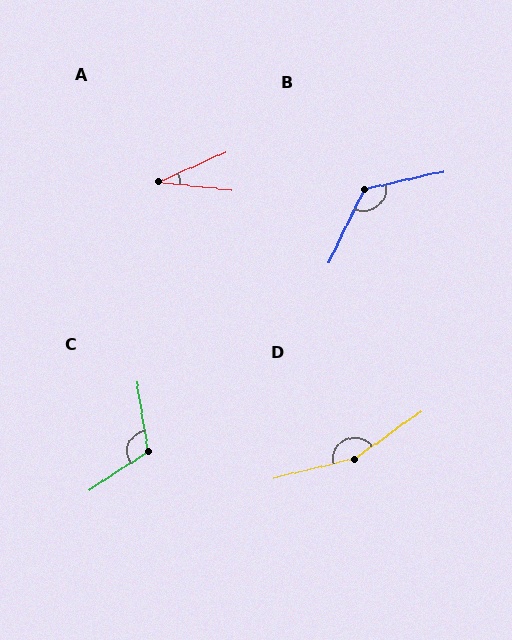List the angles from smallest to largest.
A (31°), C (114°), B (128°), D (158°).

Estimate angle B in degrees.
Approximately 128 degrees.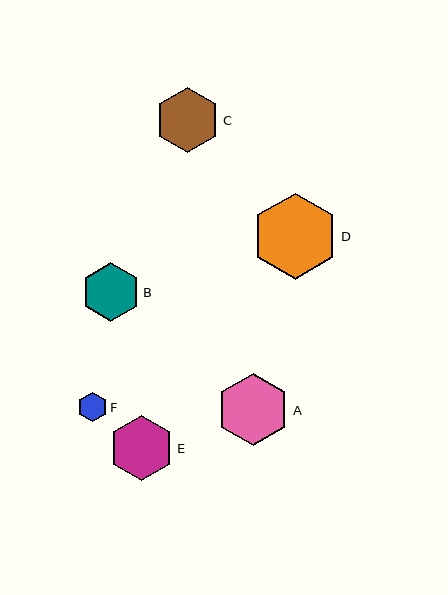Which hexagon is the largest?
Hexagon D is the largest with a size of approximately 86 pixels.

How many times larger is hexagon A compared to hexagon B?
Hexagon A is approximately 1.2 times the size of hexagon B.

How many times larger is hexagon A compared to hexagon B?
Hexagon A is approximately 1.2 times the size of hexagon B.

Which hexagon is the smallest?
Hexagon F is the smallest with a size of approximately 29 pixels.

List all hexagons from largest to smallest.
From largest to smallest: D, A, E, C, B, F.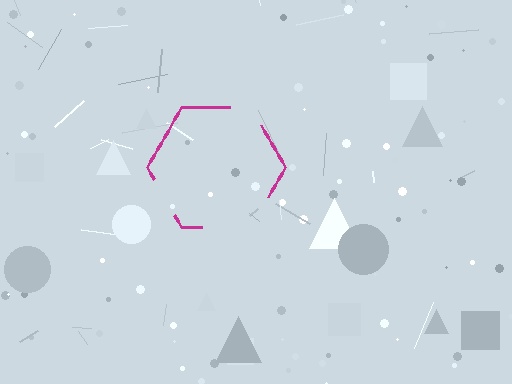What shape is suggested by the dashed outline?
The dashed outline suggests a hexagon.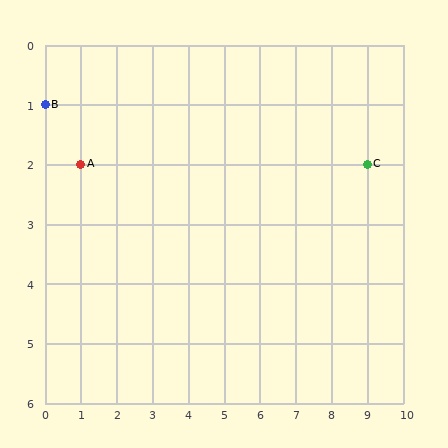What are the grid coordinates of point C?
Point C is at grid coordinates (9, 2).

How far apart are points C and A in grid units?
Points C and A are 8 columns apart.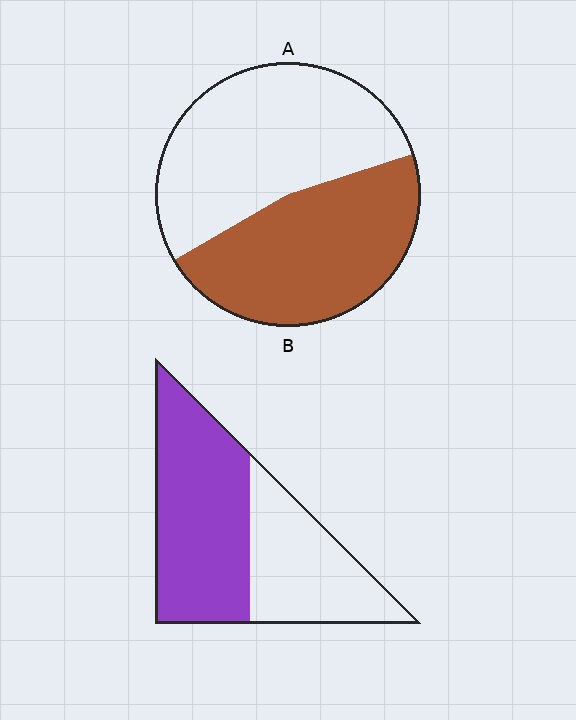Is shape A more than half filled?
Roughly half.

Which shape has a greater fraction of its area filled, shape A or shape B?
Shape B.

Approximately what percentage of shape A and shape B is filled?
A is approximately 45% and B is approximately 60%.